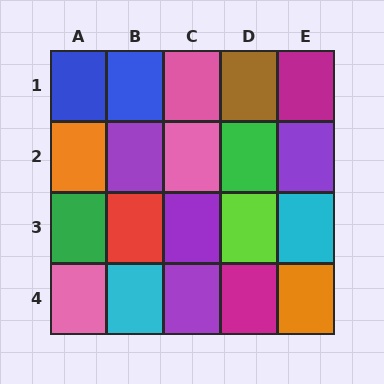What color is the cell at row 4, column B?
Cyan.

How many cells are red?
1 cell is red.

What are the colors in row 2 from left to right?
Orange, purple, pink, green, purple.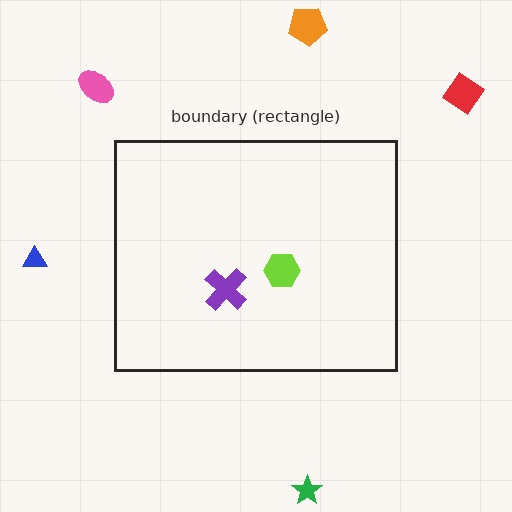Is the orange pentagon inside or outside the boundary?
Outside.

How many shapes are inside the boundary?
2 inside, 5 outside.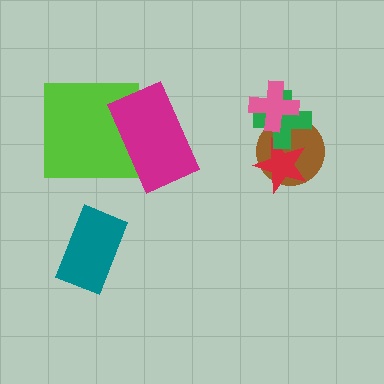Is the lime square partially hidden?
Yes, it is partially covered by another shape.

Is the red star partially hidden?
Yes, it is partially covered by another shape.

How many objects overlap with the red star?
2 objects overlap with the red star.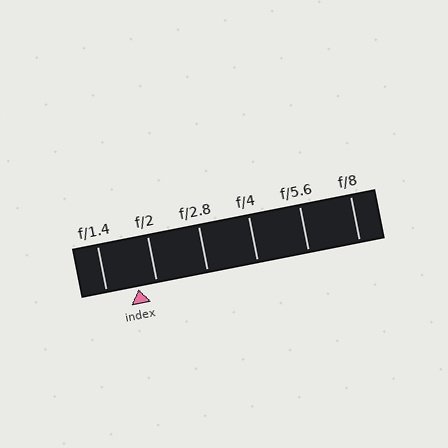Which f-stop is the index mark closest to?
The index mark is closest to f/2.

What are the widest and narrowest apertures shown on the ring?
The widest aperture shown is f/1.4 and the narrowest is f/8.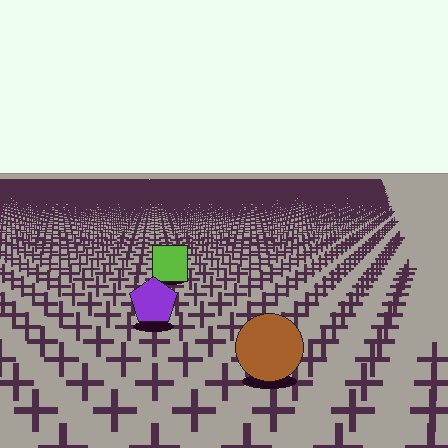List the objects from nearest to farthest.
From nearest to farthest: the brown circle, the purple pentagon, the lime square.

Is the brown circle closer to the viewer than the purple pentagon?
Yes. The brown circle is closer — you can tell from the texture gradient: the ground texture is coarser near it.